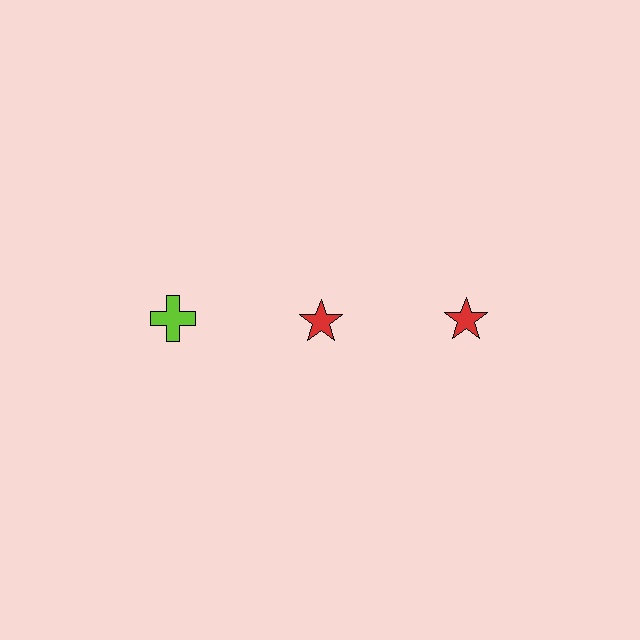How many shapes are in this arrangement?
There are 3 shapes arranged in a grid pattern.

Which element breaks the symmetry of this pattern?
The lime cross in the top row, leftmost column breaks the symmetry. All other shapes are red stars.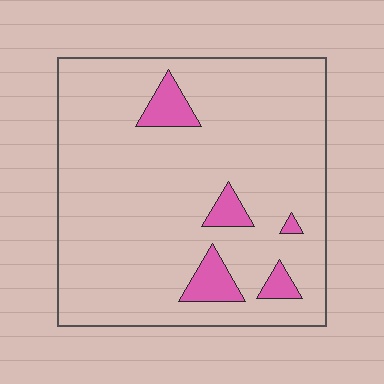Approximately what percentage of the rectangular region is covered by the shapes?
Approximately 10%.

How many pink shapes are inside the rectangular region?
5.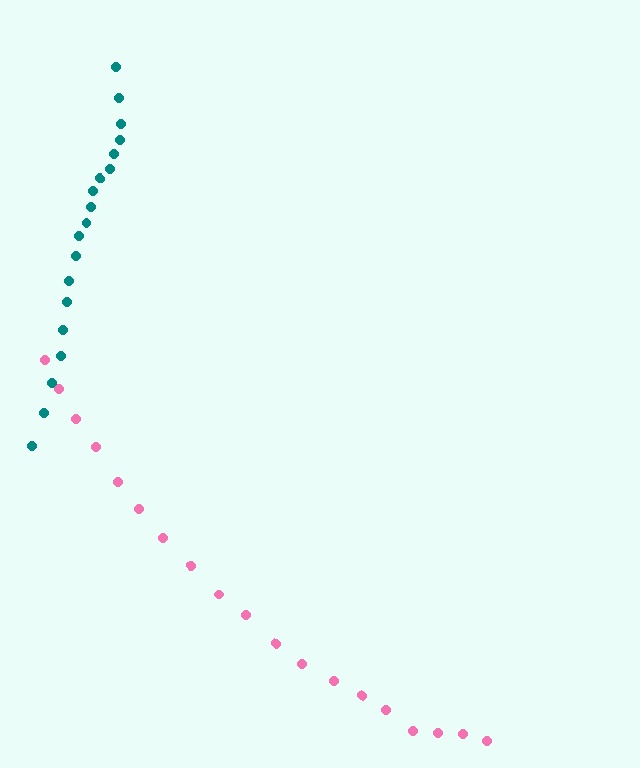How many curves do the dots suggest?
There are 2 distinct paths.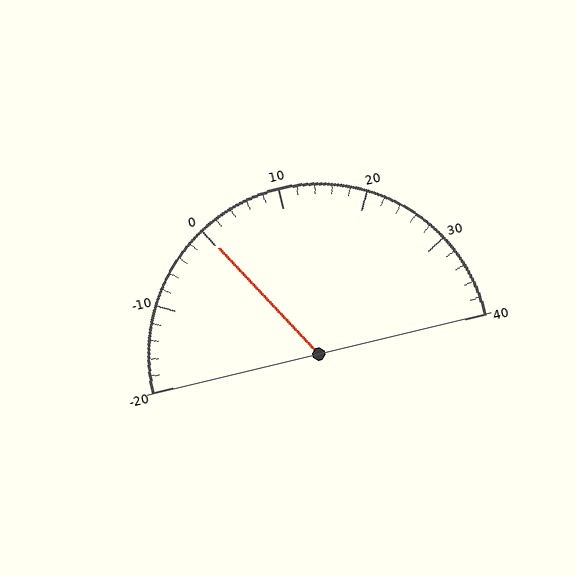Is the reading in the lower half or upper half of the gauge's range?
The reading is in the lower half of the range (-20 to 40).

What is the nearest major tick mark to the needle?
The nearest major tick mark is 0.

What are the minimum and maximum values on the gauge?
The gauge ranges from -20 to 40.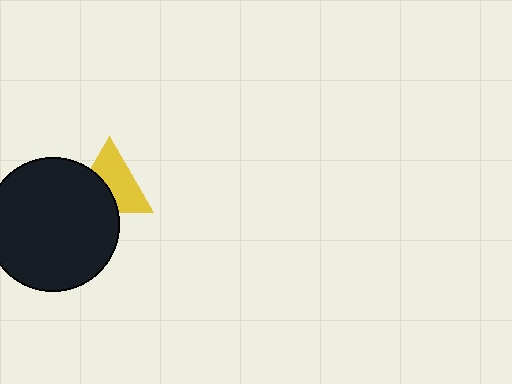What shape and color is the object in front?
The object in front is a black circle.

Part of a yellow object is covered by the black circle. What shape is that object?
It is a triangle.